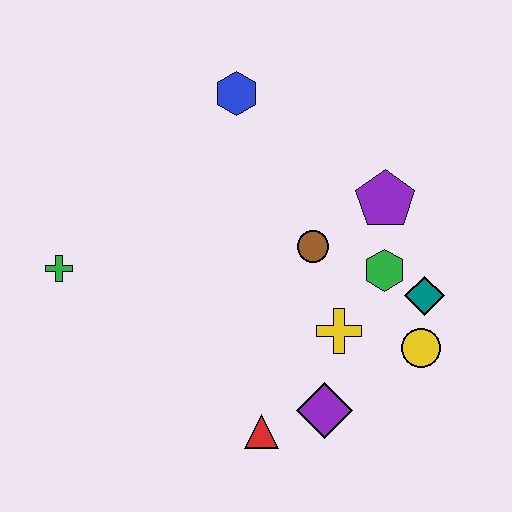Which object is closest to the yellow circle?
The teal diamond is closest to the yellow circle.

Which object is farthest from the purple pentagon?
The green cross is farthest from the purple pentagon.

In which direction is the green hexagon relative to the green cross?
The green hexagon is to the right of the green cross.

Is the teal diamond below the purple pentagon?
Yes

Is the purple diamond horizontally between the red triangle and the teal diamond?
Yes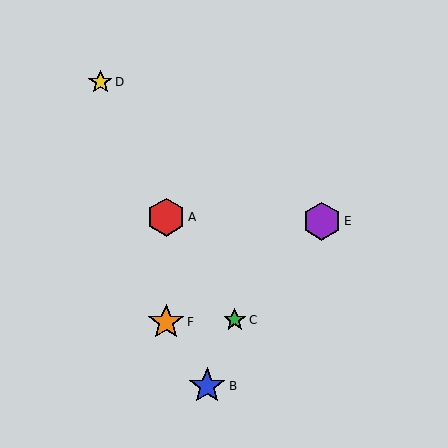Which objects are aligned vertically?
Objects A, F are aligned vertically.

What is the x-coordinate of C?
Object C is at x≈235.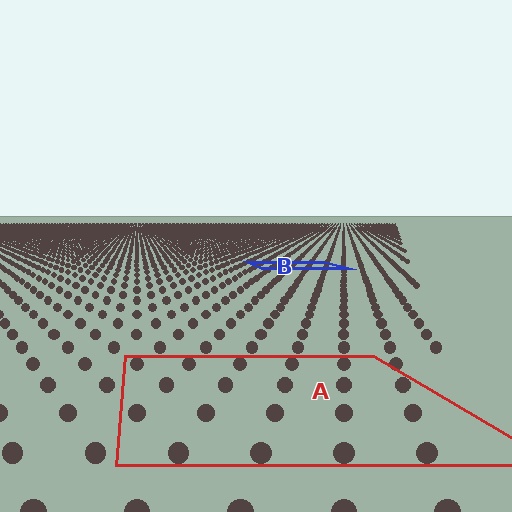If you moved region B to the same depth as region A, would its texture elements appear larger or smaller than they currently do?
They would appear larger. At a closer depth, the same texture elements are projected at a bigger on-screen size.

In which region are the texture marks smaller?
The texture marks are smaller in region B, because it is farther away.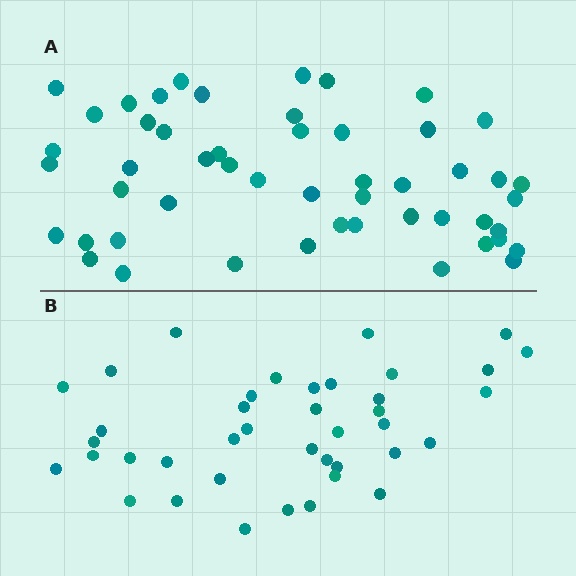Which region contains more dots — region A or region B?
Region A (the top region) has more dots.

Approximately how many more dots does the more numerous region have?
Region A has roughly 12 or so more dots than region B.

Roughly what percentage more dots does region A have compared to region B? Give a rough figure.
About 30% more.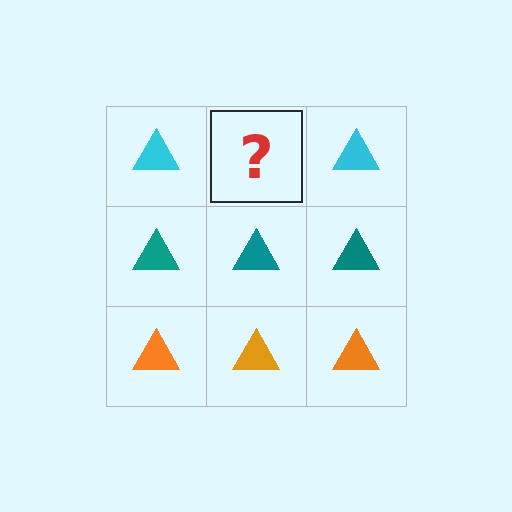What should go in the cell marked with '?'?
The missing cell should contain a cyan triangle.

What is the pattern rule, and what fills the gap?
The rule is that each row has a consistent color. The gap should be filled with a cyan triangle.